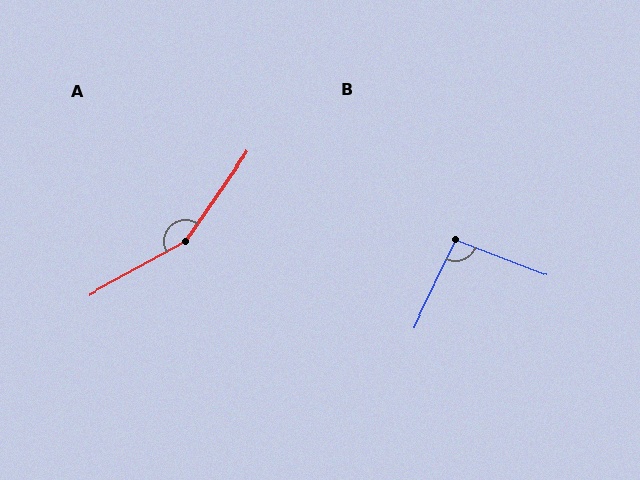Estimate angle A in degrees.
Approximately 154 degrees.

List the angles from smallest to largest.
B (94°), A (154°).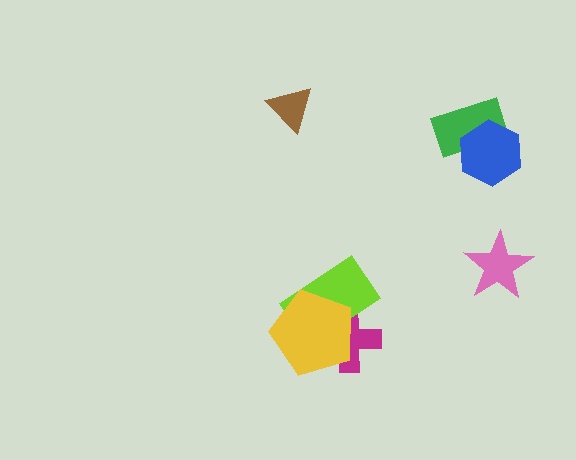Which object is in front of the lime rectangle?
The yellow pentagon is in front of the lime rectangle.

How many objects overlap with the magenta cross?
2 objects overlap with the magenta cross.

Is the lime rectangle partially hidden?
Yes, it is partially covered by another shape.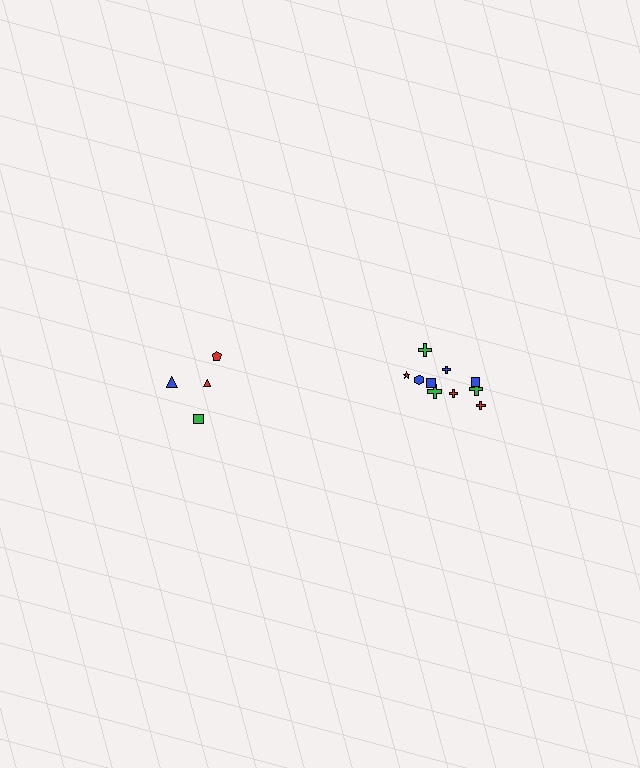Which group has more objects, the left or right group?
The right group.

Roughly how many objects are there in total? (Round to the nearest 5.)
Roughly 15 objects in total.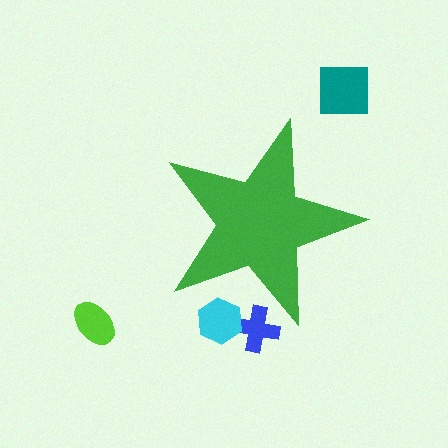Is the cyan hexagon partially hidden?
Yes, the cyan hexagon is partially hidden behind the green star.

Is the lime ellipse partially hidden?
No, the lime ellipse is fully visible.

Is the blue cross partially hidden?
Yes, the blue cross is partially hidden behind the green star.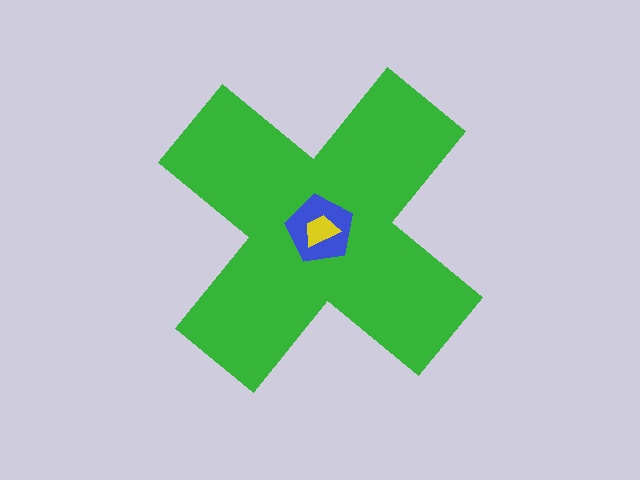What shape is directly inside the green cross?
The blue pentagon.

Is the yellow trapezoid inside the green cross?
Yes.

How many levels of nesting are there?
3.